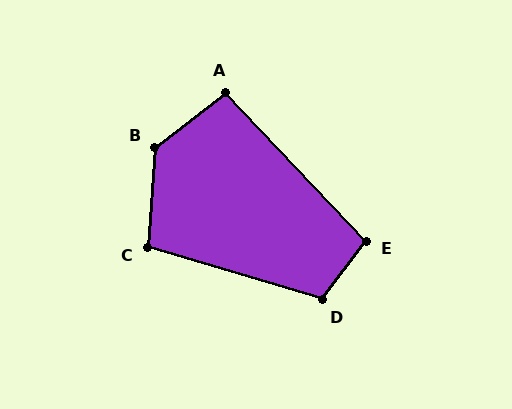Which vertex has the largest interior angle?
B, at approximately 132 degrees.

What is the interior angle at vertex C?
Approximately 103 degrees (obtuse).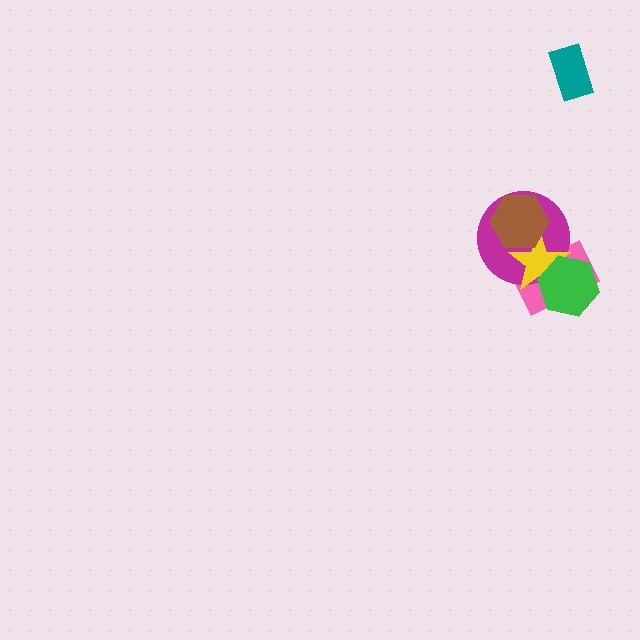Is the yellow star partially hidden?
Yes, it is partially covered by another shape.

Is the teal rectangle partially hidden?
No, no other shape covers it.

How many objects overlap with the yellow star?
4 objects overlap with the yellow star.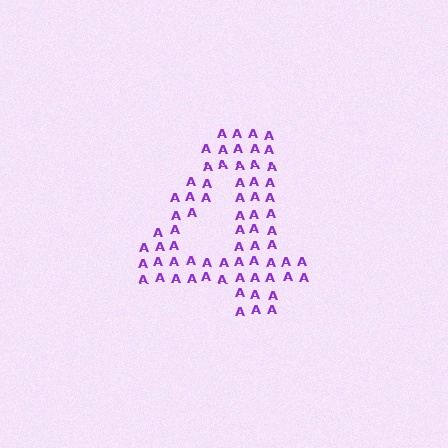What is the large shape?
The large shape is the digit 4.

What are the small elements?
The small elements are letter A's.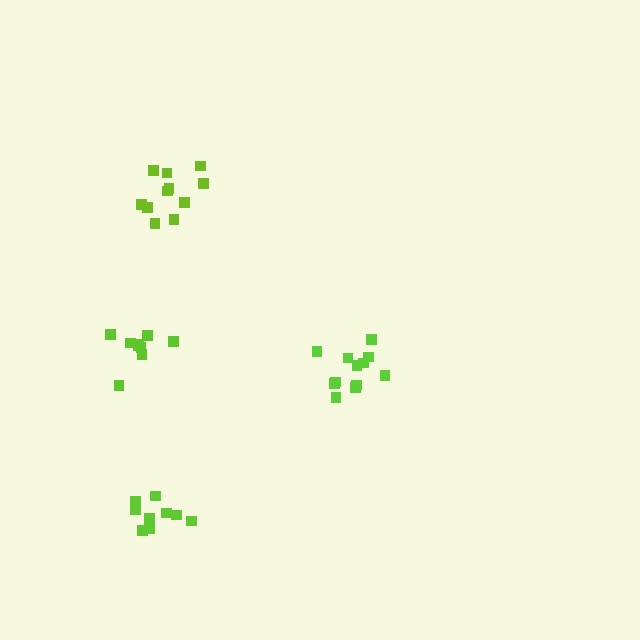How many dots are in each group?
Group 1: 9 dots, Group 2: 11 dots, Group 3: 12 dots, Group 4: 9 dots (41 total).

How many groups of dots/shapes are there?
There are 4 groups.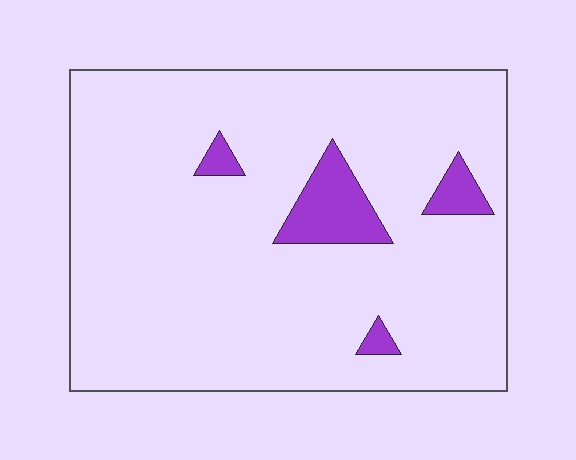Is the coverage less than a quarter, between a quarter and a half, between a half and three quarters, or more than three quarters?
Less than a quarter.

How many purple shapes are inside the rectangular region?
4.